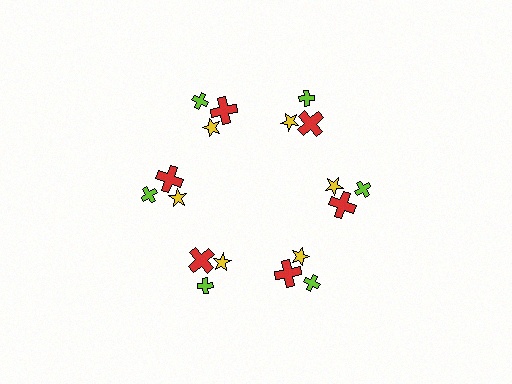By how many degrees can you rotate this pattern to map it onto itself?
The pattern maps onto itself every 60 degrees of rotation.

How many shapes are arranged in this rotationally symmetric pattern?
There are 18 shapes, arranged in 6 groups of 3.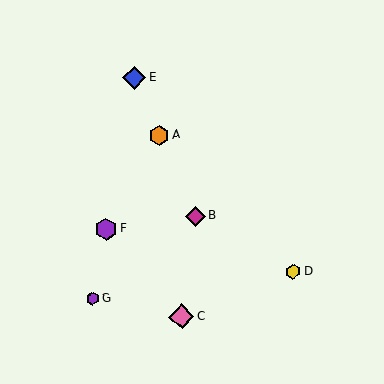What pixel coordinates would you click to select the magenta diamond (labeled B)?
Click at (195, 216) to select the magenta diamond B.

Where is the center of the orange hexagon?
The center of the orange hexagon is at (159, 135).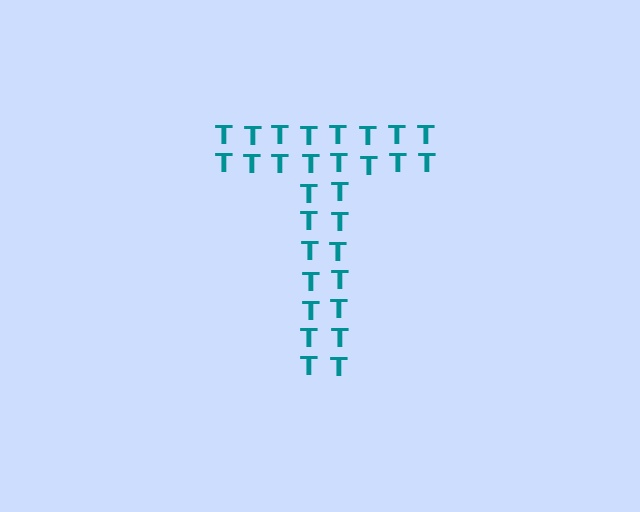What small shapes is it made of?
It is made of small letter T's.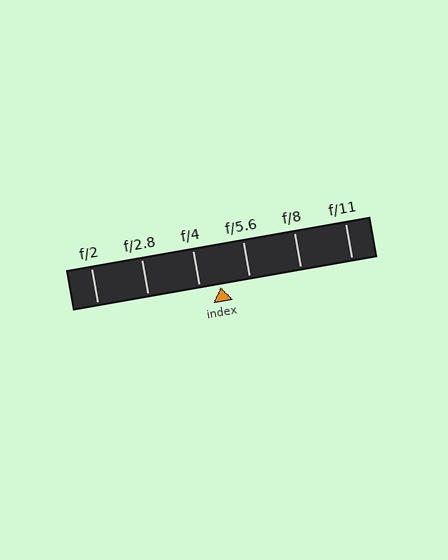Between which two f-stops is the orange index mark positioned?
The index mark is between f/4 and f/5.6.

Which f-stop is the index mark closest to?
The index mark is closest to f/4.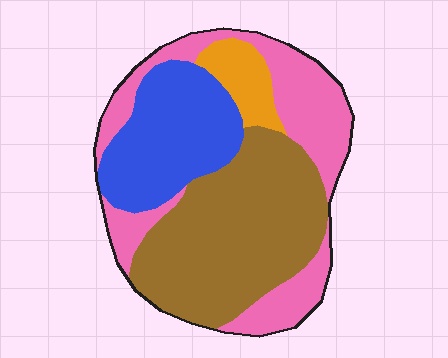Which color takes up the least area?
Orange, at roughly 5%.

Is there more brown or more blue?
Brown.